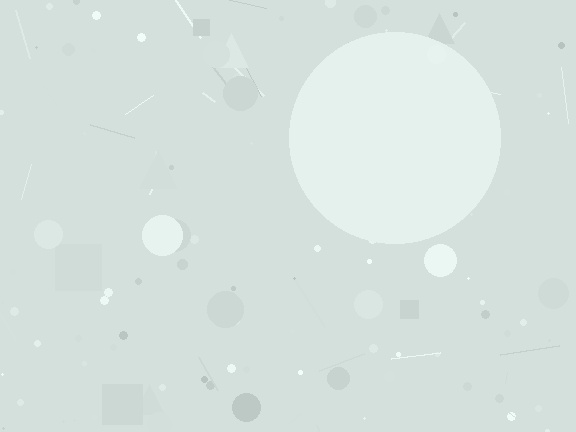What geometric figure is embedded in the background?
A circle is embedded in the background.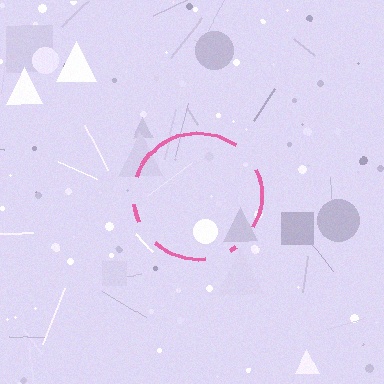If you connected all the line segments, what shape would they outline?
They would outline a circle.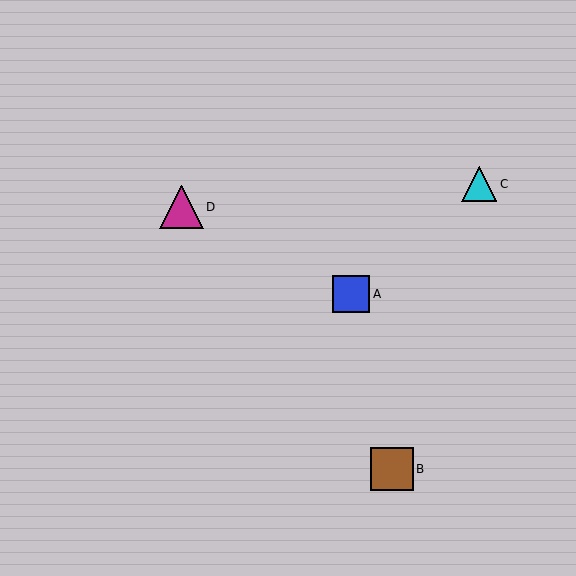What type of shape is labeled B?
Shape B is a brown square.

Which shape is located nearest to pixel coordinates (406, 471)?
The brown square (labeled B) at (392, 469) is nearest to that location.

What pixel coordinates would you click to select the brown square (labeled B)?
Click at (392, 469) to select the brown square B.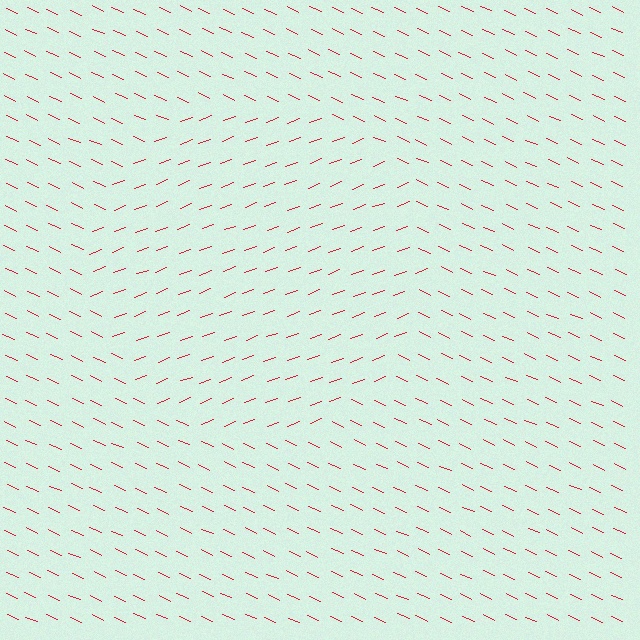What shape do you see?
I see a circle.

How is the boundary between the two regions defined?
The boundary is defined purely by a change in line orientation (approximately 45 degrees difference). All lines are the same color and thickness.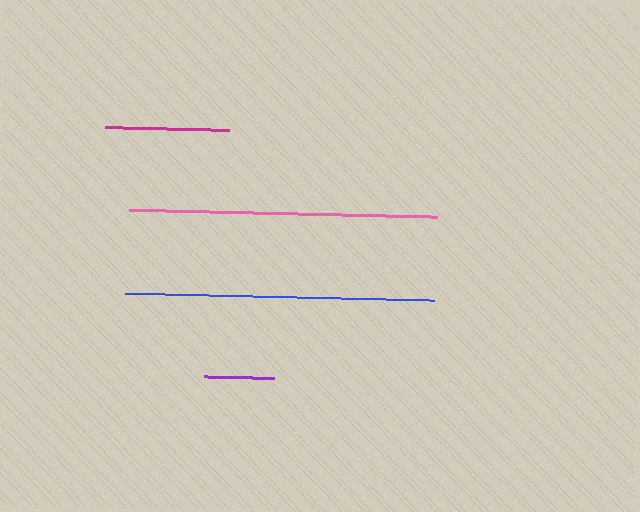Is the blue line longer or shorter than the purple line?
The blue line is longer than the purple line.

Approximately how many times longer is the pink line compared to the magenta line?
The pink line is approximately 2.5 times the length of the magenta line.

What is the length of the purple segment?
The purple segment is approximately 70 pixels long.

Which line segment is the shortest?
The purple line is the shortest at approximately 70 pixels.